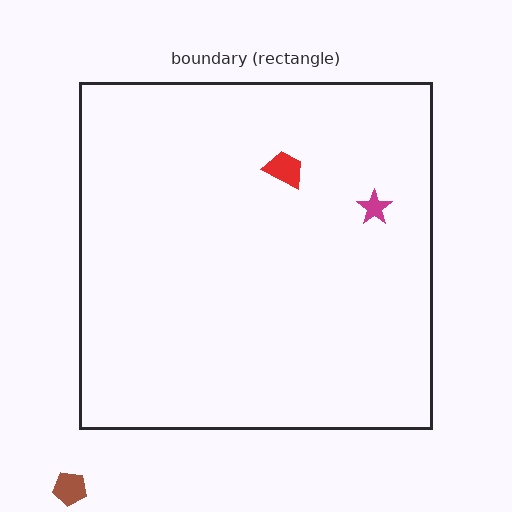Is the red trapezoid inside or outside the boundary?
Inside.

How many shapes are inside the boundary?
2 inside, 1 outside.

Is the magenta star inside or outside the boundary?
Inside.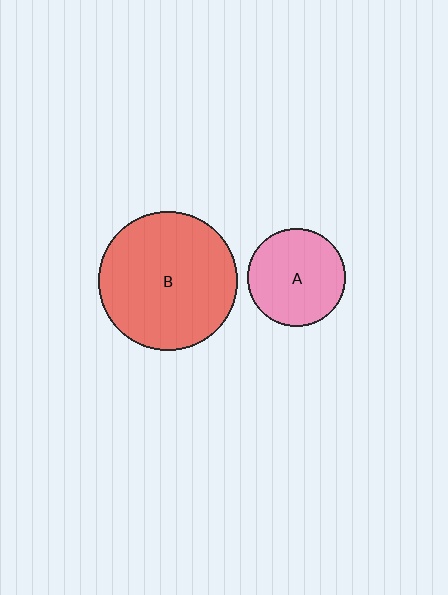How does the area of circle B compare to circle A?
Approximately 2.0 times.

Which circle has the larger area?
Circle B (red).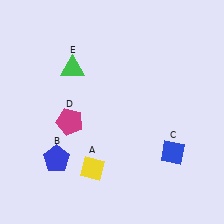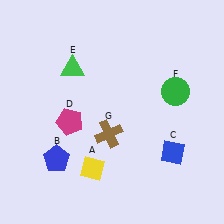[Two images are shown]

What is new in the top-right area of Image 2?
A green circle (F) was added in the top-right area of Image 2.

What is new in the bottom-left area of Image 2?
A brown cross (G) was added in the bottom-left area of Image 2.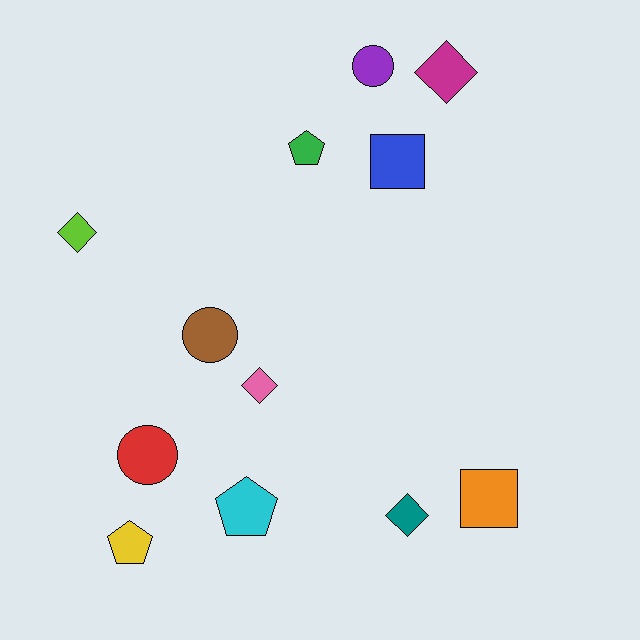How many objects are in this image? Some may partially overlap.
There are 12 objects.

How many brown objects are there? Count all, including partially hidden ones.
There is 1 brown object.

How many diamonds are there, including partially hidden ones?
There are 4 diamonds.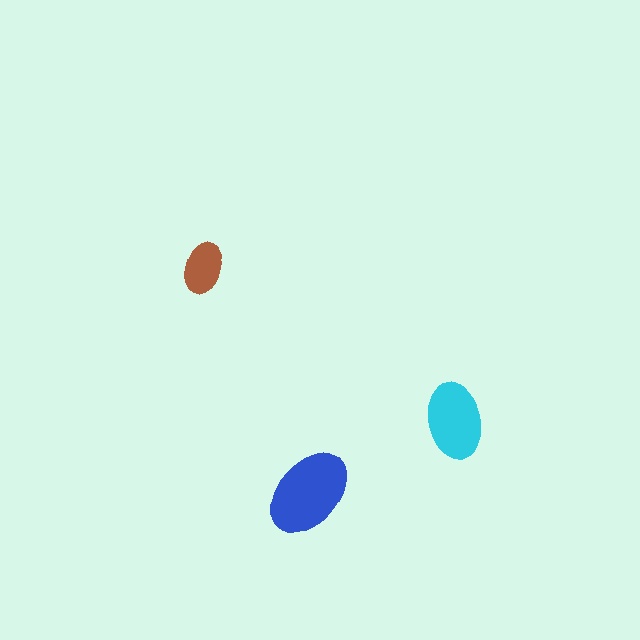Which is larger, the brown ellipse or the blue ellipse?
The blue one.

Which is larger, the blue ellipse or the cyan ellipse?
The blue one.